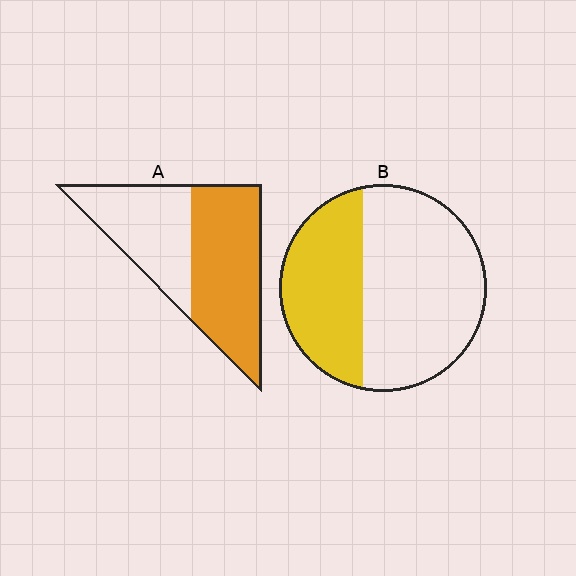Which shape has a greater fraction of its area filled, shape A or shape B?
Shape A.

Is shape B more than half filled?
No.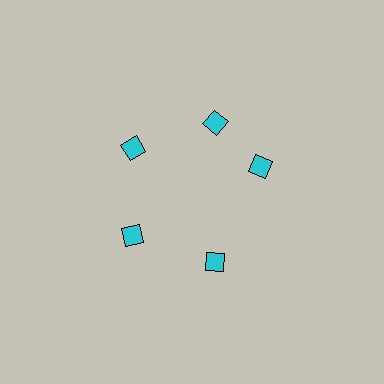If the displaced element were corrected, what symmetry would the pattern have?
It would have 5-fold rotational symmetry — the pattern would map onto itself every 72 degrees.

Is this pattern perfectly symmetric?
No. The 5 cyan squares are arranged in a ring, but one element near the 3 o'clock position is rotated out of alignment along the ring, breaking the 5-fold rotational symmetry.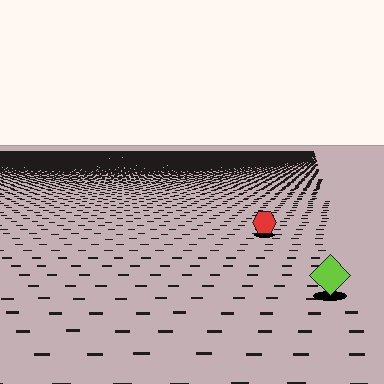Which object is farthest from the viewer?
The red hexagon is farthest from the viewer. It appears smaller and the ground texture around it is denser.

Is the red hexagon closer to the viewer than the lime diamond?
No. The lime diamond is closer — you can tell from the texture gradient: the ground texture is coarser near it.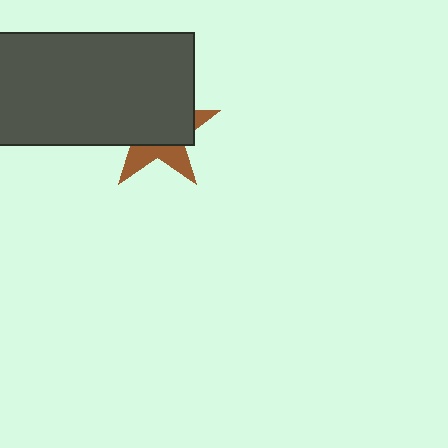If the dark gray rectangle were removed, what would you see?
You would see the complete brown star.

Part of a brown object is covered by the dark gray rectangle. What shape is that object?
It is a star.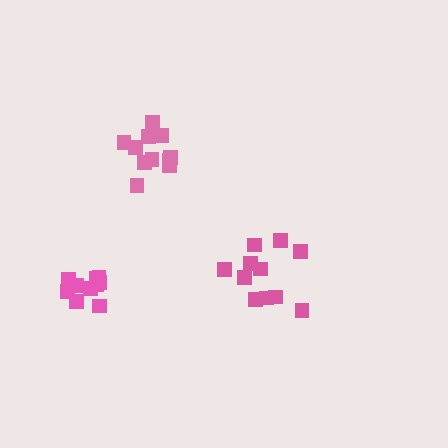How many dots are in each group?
Group 1: 10 dots, Group 2: 11 dots, Group 3: 11 dots (32 total).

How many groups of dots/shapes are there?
There are 3 groups.